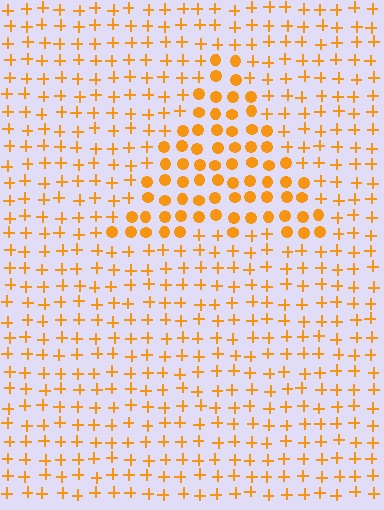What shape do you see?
I see a triangle.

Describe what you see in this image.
The image is filled with small orange elements arranged in a uniform grid. A triangle-shaped region contains circles, while the surrounding area contains plus signs. The boundary is defined purely by the change in element shape.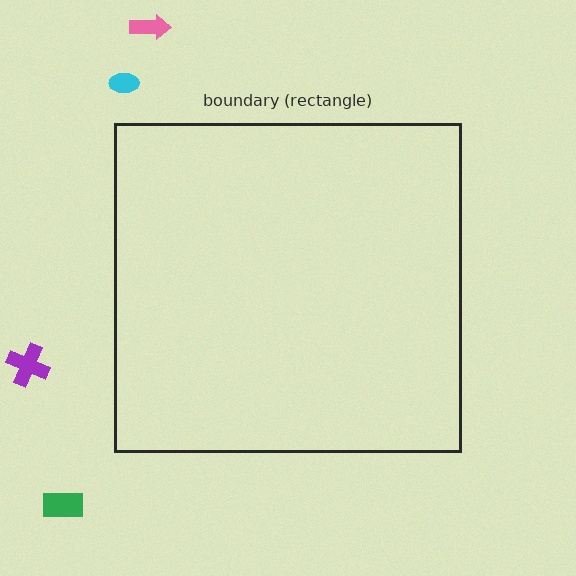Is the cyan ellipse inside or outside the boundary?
Outside.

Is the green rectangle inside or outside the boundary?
Outside.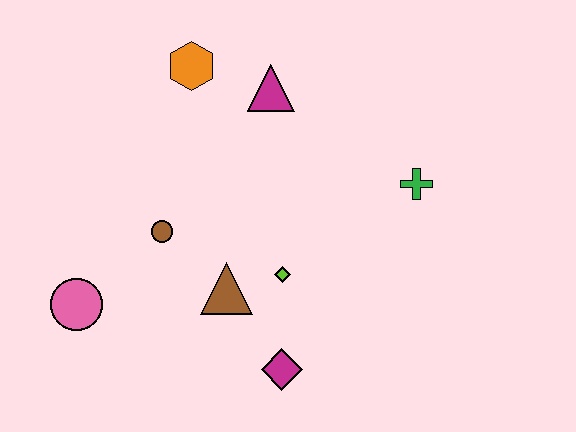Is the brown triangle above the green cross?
No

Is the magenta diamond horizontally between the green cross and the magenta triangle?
Yes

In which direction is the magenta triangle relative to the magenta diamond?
The magenta triangle is above the magenta diamond.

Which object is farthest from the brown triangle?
The orange hexagon is farthest from the brown triangle.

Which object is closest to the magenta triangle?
The orange hexagon is closest to the magenta triangle.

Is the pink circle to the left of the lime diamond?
Yes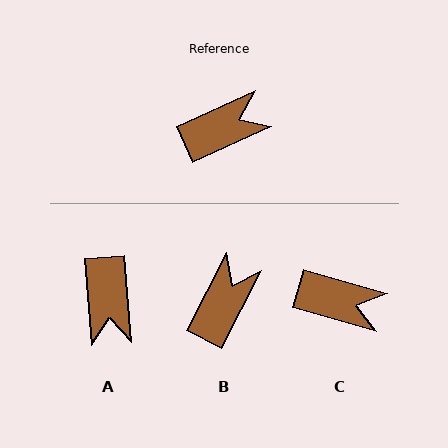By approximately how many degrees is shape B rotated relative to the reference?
Approximately 38 degrees counter-clockwise.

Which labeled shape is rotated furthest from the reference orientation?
A, about 110 degrees away.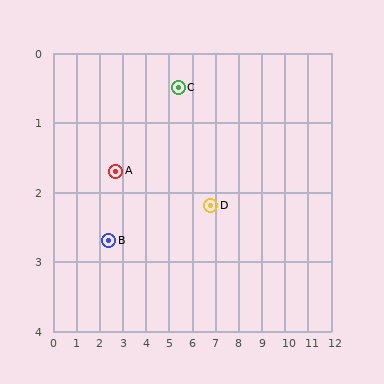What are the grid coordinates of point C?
Point C is at approximately (5.4, 0.5).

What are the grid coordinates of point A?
Point A is at approximately (2.7, 1.7).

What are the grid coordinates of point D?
Point D is at approximately (6.8, 2.2).